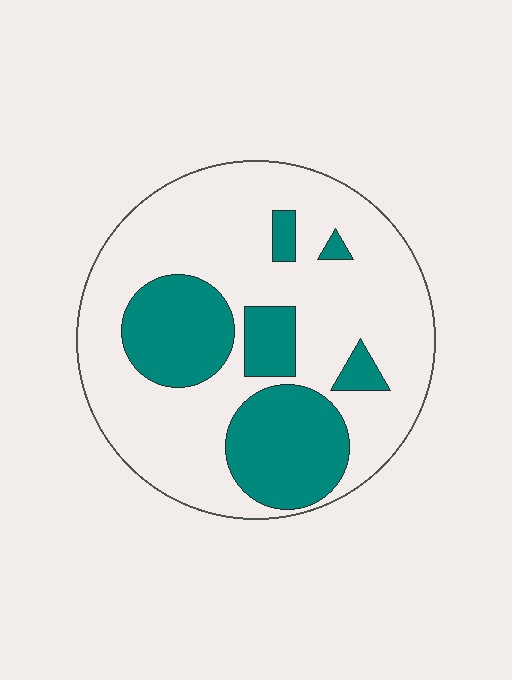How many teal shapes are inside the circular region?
6.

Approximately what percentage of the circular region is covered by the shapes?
Approximately 30%.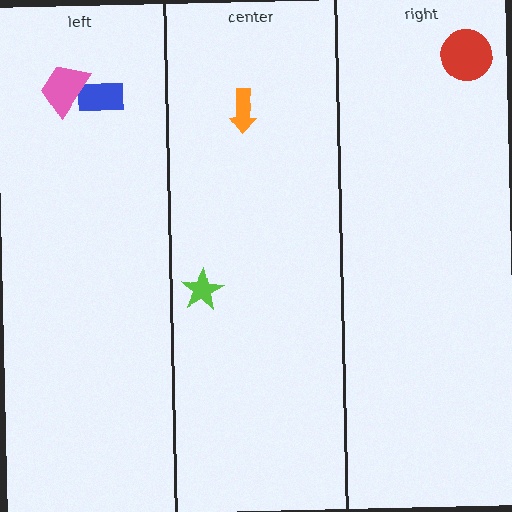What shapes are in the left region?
The blue rectangle, the pink trapezoid.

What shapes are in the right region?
The red circle.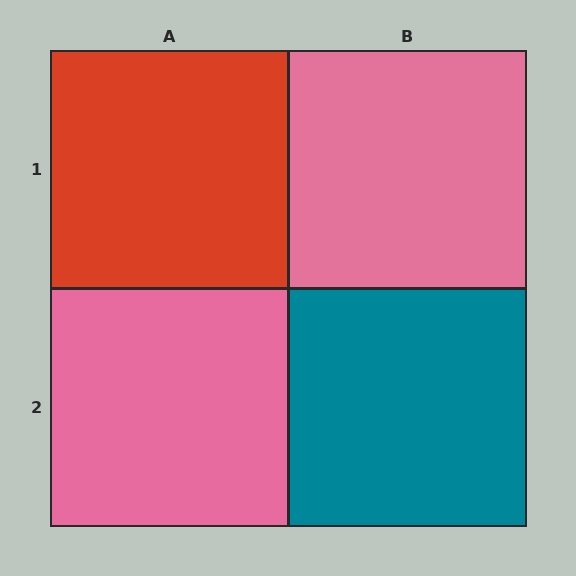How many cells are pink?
2 cells are pink.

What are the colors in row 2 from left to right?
Pink, teal.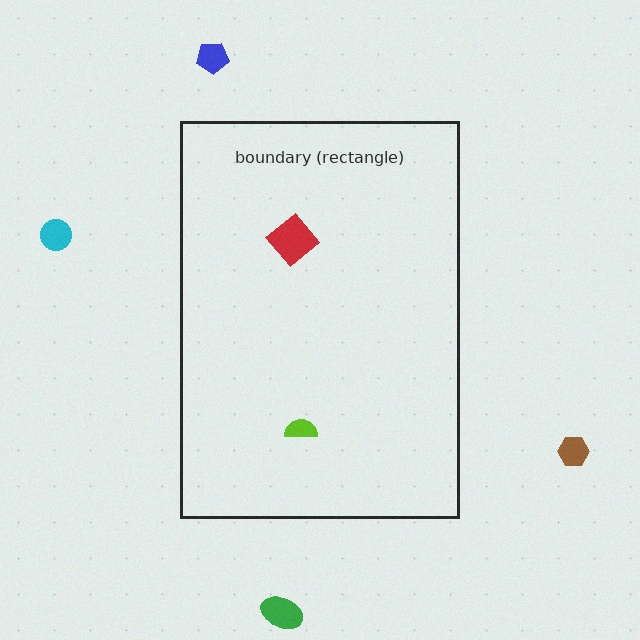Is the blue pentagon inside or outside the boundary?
Outside.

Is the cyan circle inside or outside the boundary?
Outside.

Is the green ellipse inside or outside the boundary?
Outside.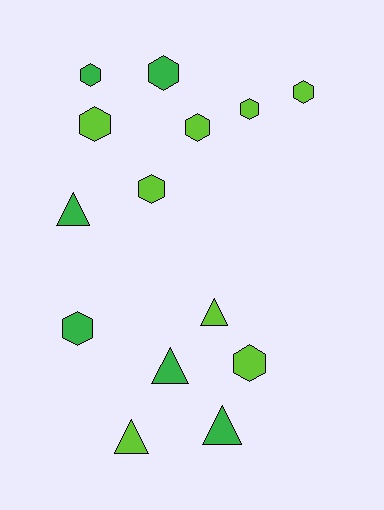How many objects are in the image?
There are 14 objects.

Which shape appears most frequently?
Hexagon, with 9 objects.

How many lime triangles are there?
There are 2 lime triangles.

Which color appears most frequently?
Lime, with 8 objects.